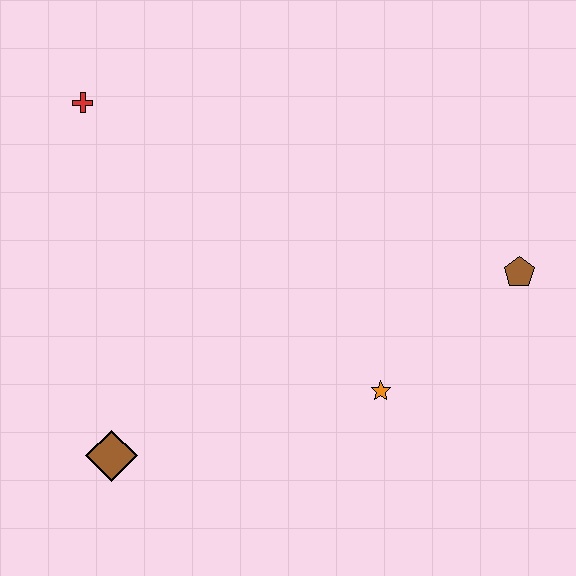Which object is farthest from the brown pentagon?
The red cross is farthest from the brown pentagon.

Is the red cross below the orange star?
No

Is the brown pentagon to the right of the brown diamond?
Yes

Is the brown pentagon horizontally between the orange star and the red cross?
No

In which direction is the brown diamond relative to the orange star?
The brown diamond is to the left of the orange star.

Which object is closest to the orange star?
The brown pentagon is closest to the orange star.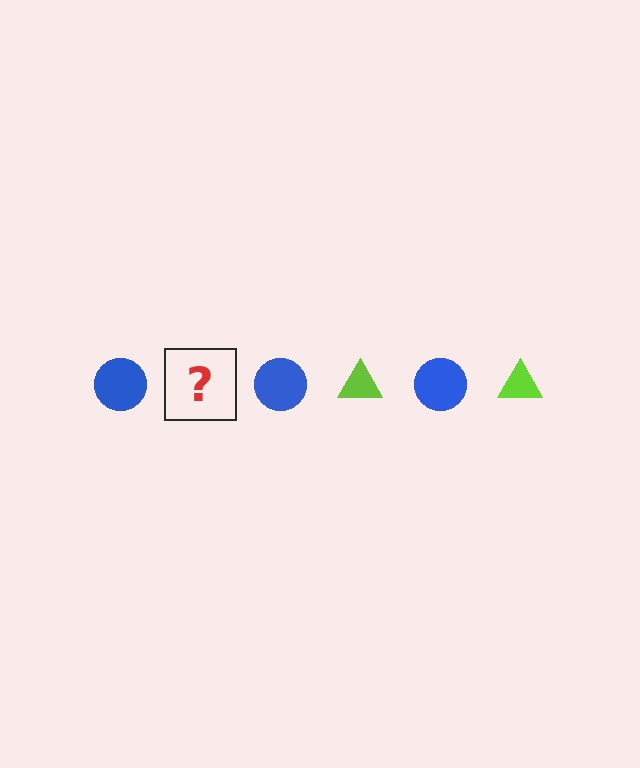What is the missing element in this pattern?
The missing element is a lime triangle.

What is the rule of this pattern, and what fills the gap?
The rule is that the pattern alternates between blue circle and lime triangle. The gap should be filled with a lime triangle.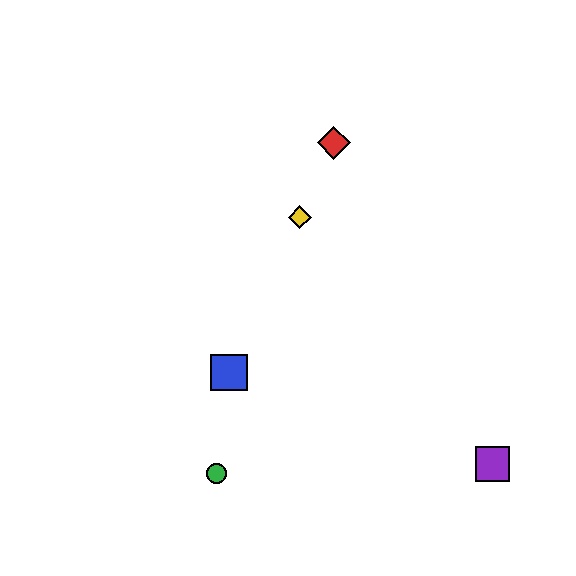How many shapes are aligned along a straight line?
3 shapes (the red diamond, the blue square, the yellow diamond) are aligned along a straight line.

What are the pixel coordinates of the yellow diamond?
The yellow diamond is at (300, 217).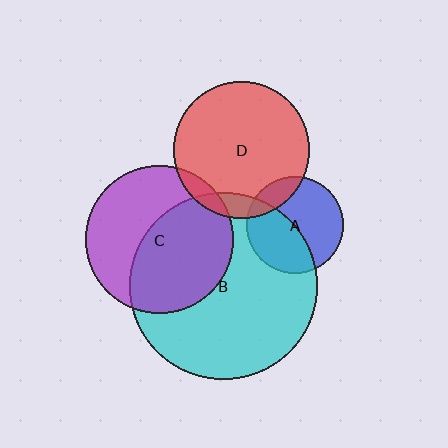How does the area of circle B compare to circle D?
Approximately 1.9 times.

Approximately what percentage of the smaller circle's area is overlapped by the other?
Approximately 5%.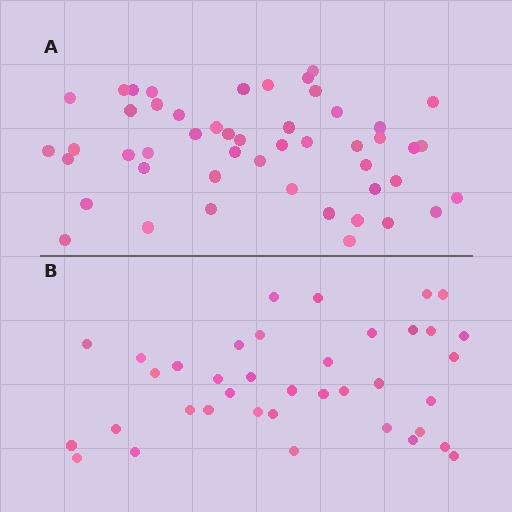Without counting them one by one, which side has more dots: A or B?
Region A (the top region) has more dots.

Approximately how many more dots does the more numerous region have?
Region A has roughly 12 or so more dots than region B.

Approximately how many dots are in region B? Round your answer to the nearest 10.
About 40 dots. (The exact count is 38, which rounds to 40.)